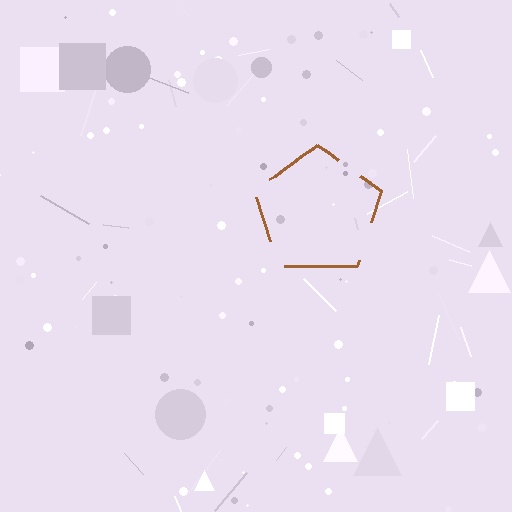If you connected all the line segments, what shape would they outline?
They would outline a pentagon.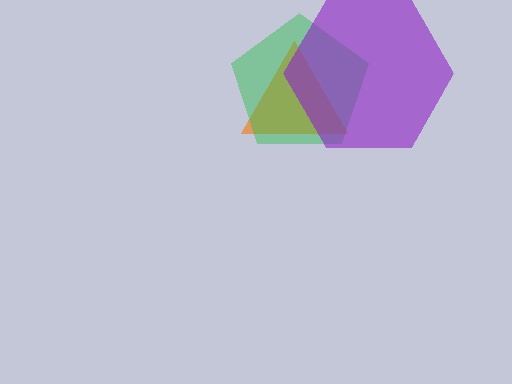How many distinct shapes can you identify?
There are 3 distinct shapes: an orange triangle, a green pentagon, a purple hexagon.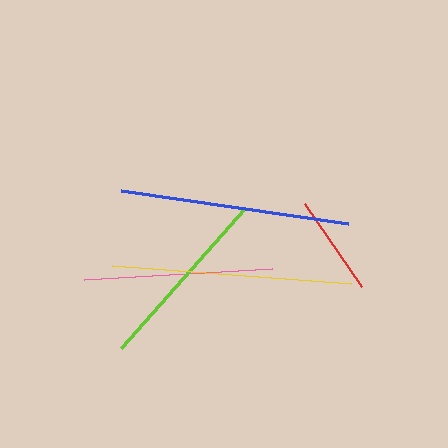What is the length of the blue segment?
The blue segment is approximately 230 pixels long.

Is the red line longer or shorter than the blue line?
The blue line is longer than the red line.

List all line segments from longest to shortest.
From longest to shortest: yellow, blue, pink, lime, red.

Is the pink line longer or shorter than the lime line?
The pink line is longer than the lime line.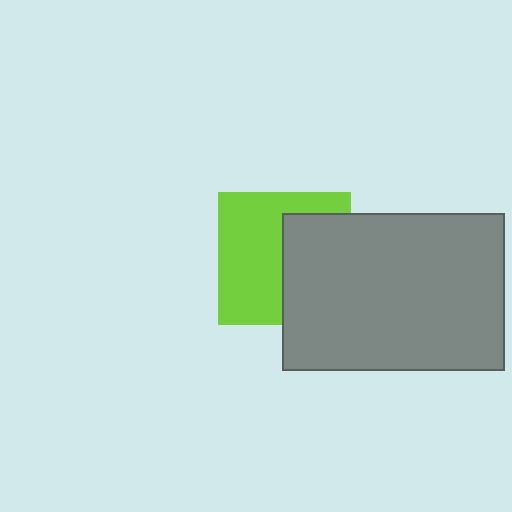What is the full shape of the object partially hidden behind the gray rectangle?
The partially hidden object is a lime square.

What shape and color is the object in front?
The object in front is a gray rectangle.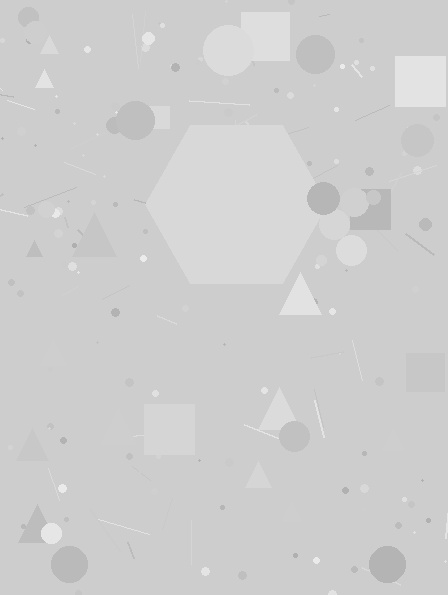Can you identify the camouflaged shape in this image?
The camouflaged shape is a hexagon.